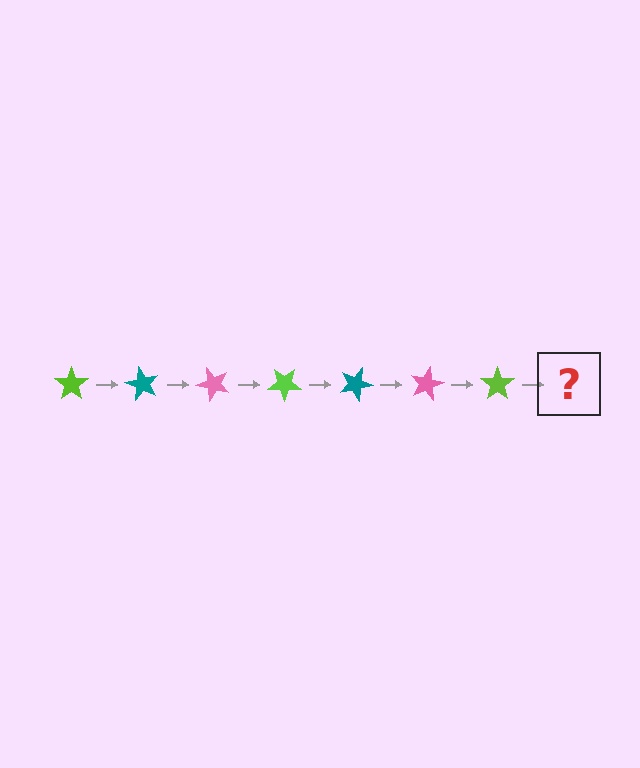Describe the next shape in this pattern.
It should be a teal star, rotated 420 degrees from the start.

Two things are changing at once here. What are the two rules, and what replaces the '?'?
The two rules are that it rotates 60 degrees each step and the color cycles through lime, teal, and pink. The '?' should be a teal star, rotated 420 degrees from the start.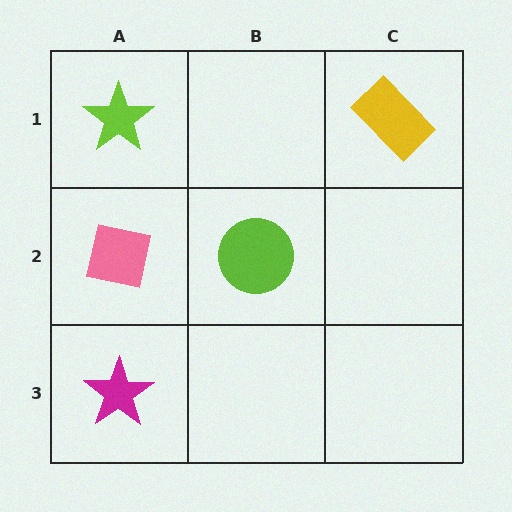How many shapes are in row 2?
2 shapes.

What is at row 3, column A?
A magenta star.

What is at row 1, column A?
A lime star.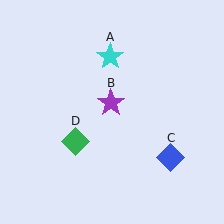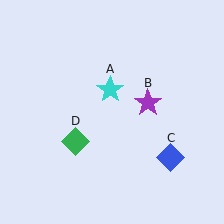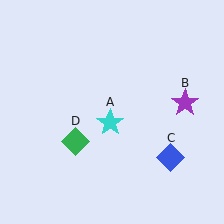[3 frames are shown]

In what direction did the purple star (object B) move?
The purple star (object B) moved right.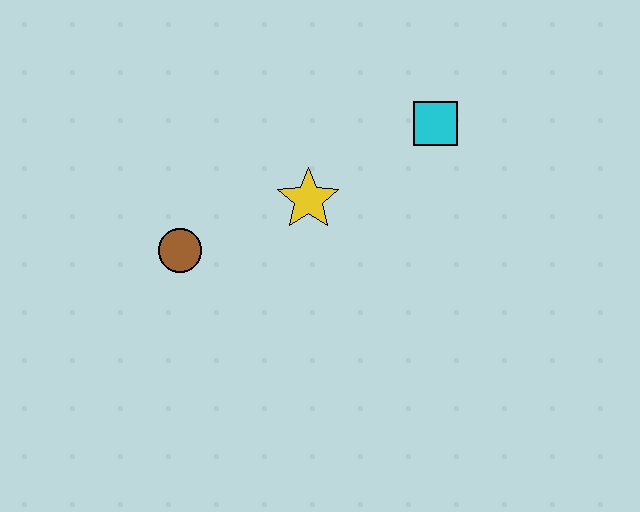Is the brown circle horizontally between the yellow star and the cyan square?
No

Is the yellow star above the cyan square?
No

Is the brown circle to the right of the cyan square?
No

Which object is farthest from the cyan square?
The brown circle is farthest from the cyan square.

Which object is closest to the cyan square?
The yellow star is closest to the cyan square.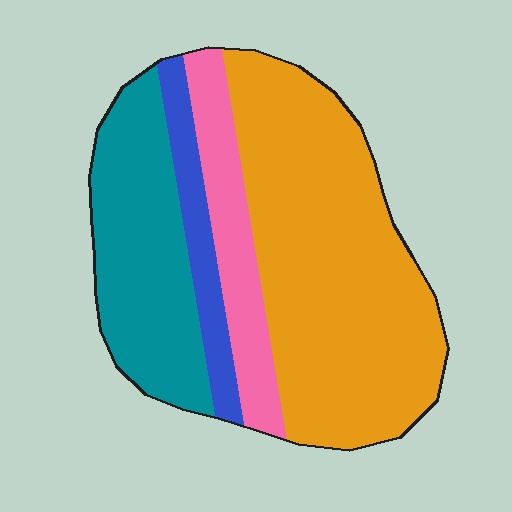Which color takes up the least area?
Blue, at roughly 10%.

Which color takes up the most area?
Orange, at roughly 50%.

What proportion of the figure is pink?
Pink covers roughly 15% of the figure.